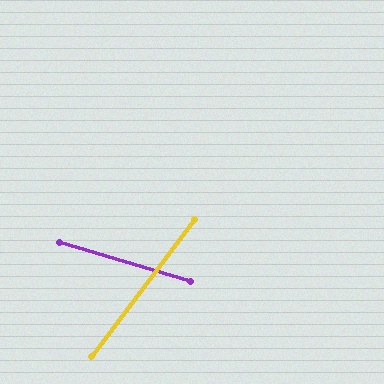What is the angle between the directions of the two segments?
Approximately 70 degrees.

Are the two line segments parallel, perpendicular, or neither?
Neither parallel nor perpendicular — they differ by about 70°.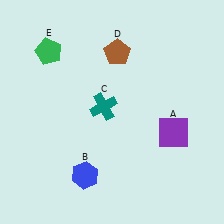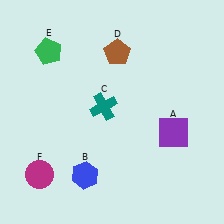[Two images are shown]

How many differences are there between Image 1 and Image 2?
There is 1 difference between the two images.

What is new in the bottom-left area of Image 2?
A magenta circle (F) was added in the bottom-left area of Image 2.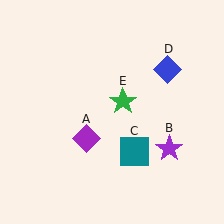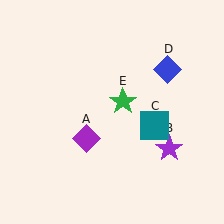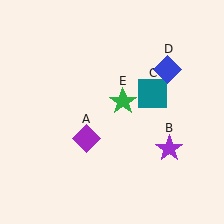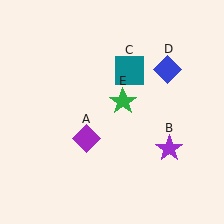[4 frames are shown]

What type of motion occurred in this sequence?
The teal square (object C) rotated counterclockwise around the center of the scene.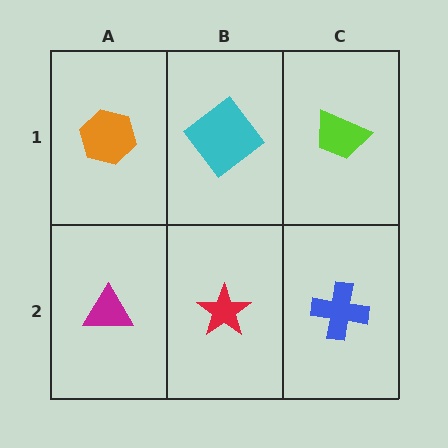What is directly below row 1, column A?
A magenta triangle.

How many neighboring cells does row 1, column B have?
3.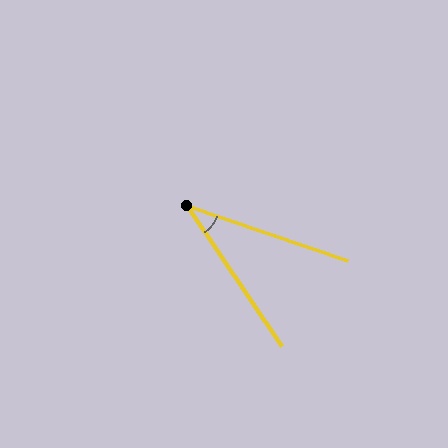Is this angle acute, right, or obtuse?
It is acute.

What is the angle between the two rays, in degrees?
Approximately 37 degrees.